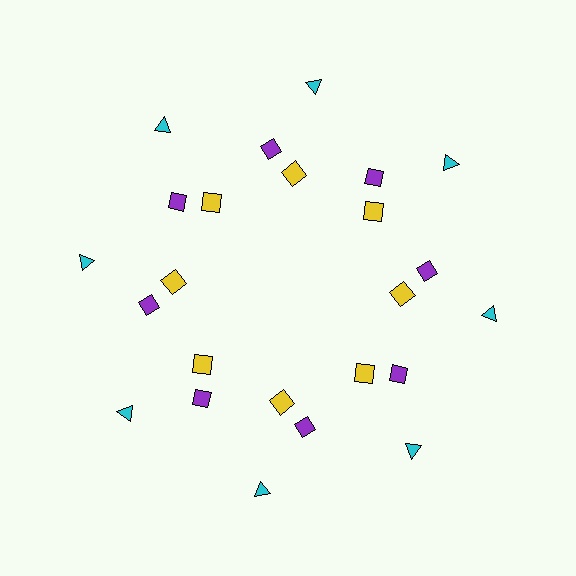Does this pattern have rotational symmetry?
Yes, this pattern has 8-fold rotational symmetry. It looks the same after rotating 45 degrees around the center.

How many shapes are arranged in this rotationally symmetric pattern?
There are 24 shapes, arranged in 8 groups of 3.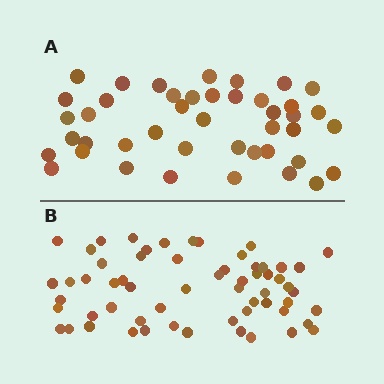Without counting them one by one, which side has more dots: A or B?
Region B (the bottom region) has more dots.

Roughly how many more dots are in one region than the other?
Region B has approximately 15 more dots than region A.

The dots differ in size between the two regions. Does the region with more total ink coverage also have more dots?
No. Region A has more total ink coverage because its dots are larger, but region B actually contains more individual dots. Total area can be misleading — the number of items is what matters here.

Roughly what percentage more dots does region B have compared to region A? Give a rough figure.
About 40% more.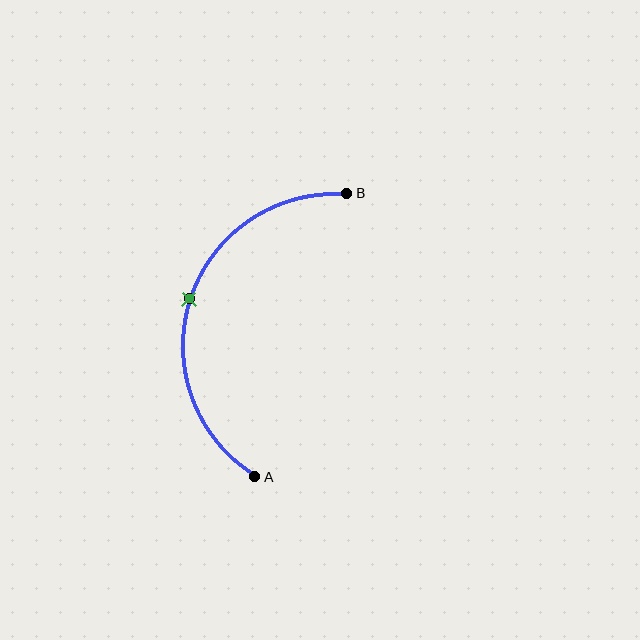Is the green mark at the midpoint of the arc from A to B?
Yes. The green mark lies on the arc at equal arc-length from both A and B — it is the arc midpoint.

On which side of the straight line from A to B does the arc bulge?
The arc bulges to the left of the straight line connecting A and B.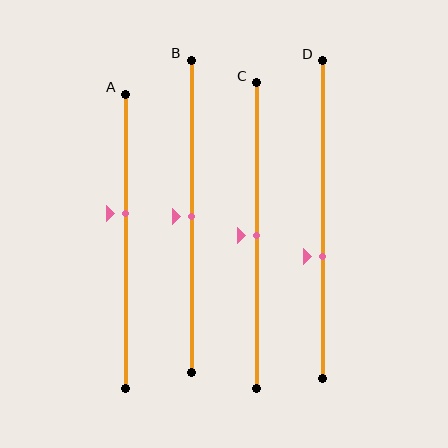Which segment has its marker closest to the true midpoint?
Segment B has its marker closest to the true midpoint.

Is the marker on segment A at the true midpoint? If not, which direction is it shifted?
No, the marker on segment A is shifted upward by about 9% of the segment length.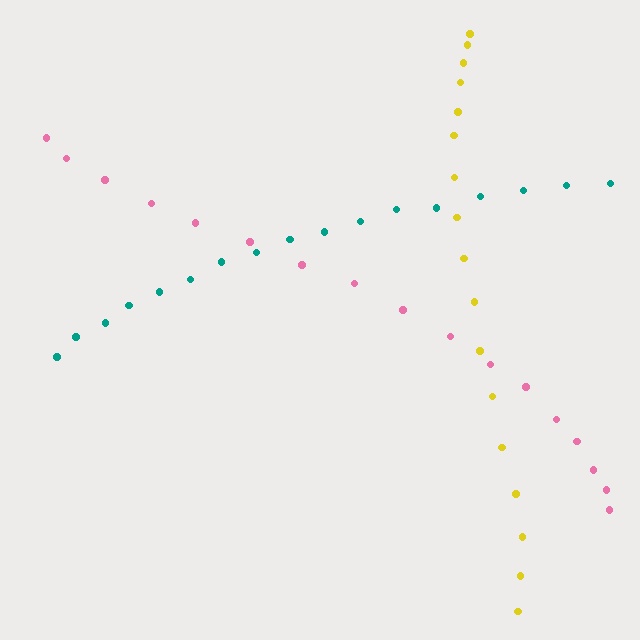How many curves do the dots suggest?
There are 3 distinct paths.